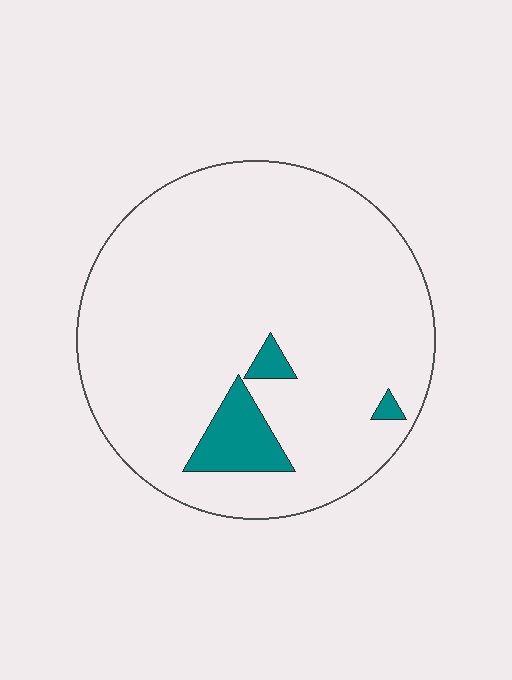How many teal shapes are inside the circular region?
3.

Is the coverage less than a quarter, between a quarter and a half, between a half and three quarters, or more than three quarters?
Less than a quarter.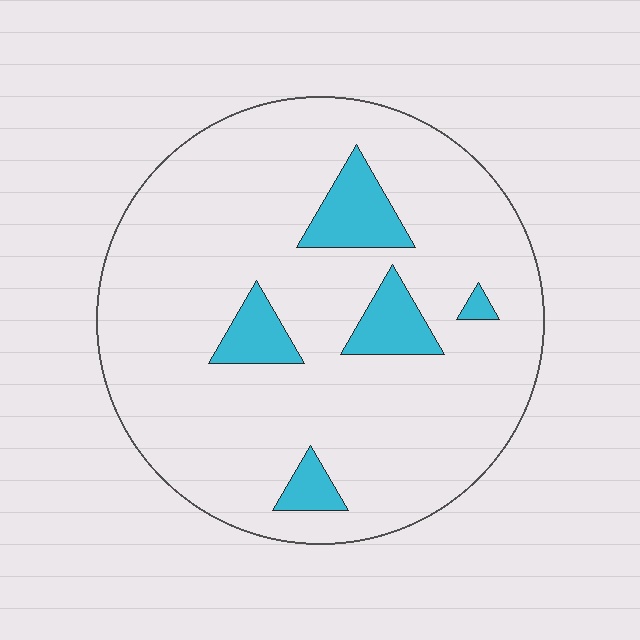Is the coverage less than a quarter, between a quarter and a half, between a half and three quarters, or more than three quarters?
Less than a quarter.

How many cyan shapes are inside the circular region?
5.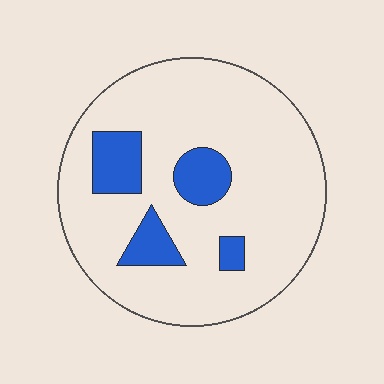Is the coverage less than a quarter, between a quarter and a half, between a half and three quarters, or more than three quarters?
Less than a quarter.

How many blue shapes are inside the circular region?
4.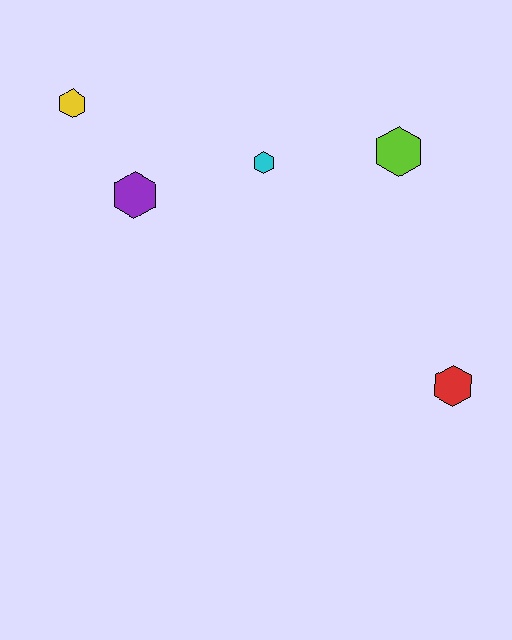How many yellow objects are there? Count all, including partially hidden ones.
There is 1 yellow object.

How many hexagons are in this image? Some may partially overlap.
There are 5 hexagons.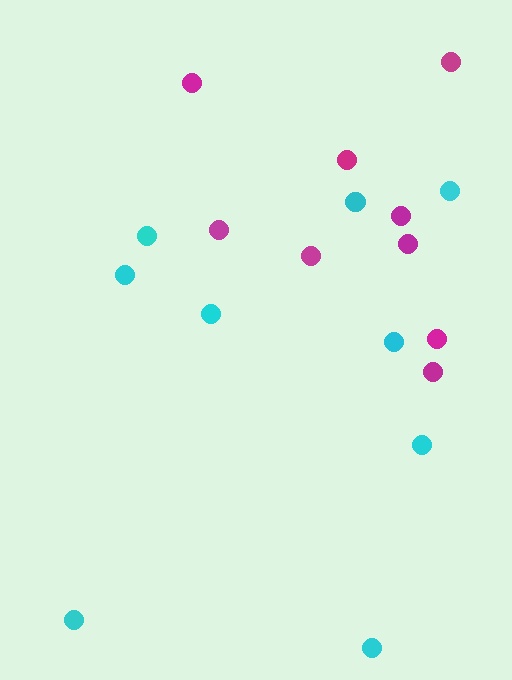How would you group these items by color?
There are 2 groups: one group of magenta circles (9) and one group of cyan circles (9).